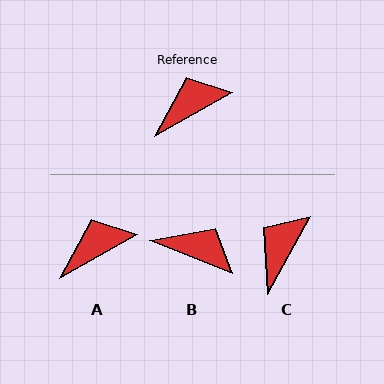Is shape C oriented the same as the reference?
No, it is off by about 32 degrees.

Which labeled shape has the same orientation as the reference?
A.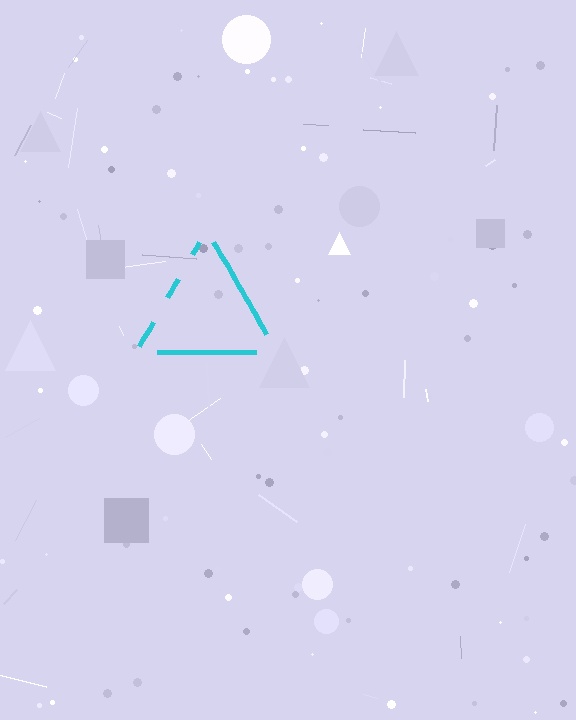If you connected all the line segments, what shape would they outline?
They would outline a triangle.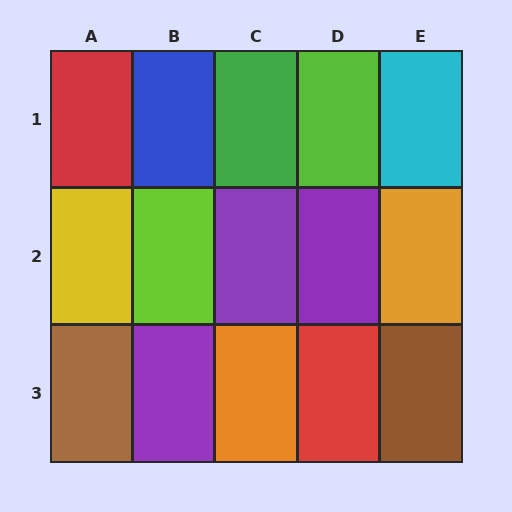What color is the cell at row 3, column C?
Orange.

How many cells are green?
1 cell is green.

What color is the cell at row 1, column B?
Blue.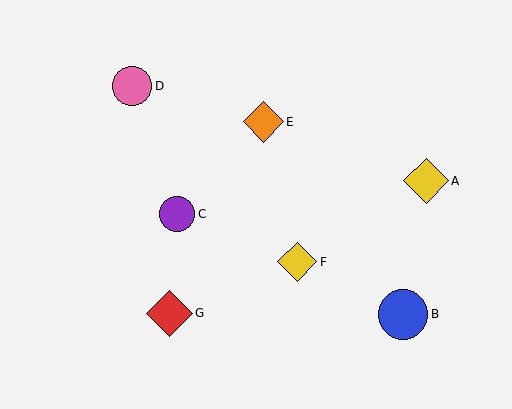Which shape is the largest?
The blue circle (labeled B) is the largest.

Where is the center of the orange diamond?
The center of the orange diamond is at (263, 122).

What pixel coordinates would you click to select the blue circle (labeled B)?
Click at (403, 314) to select the blue circle B.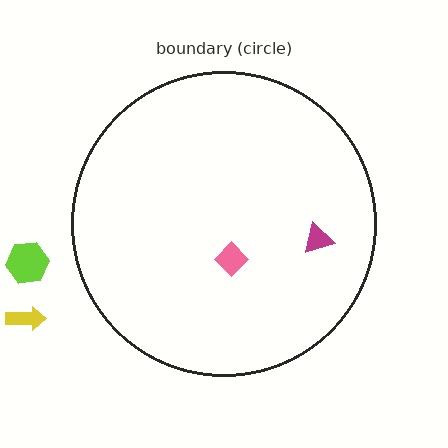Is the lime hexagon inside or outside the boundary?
Outside.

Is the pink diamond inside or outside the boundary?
Inside.